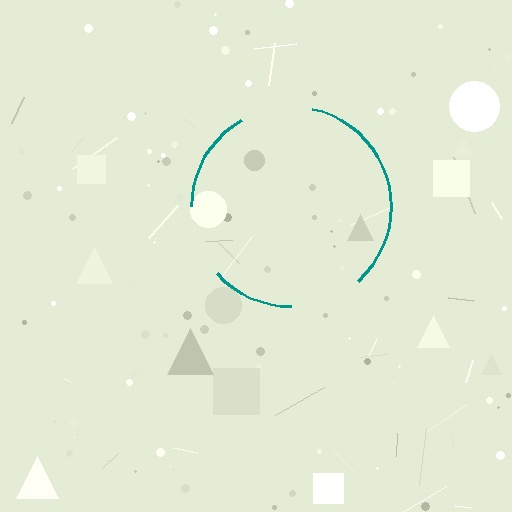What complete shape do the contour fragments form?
The contour fragments form a circle.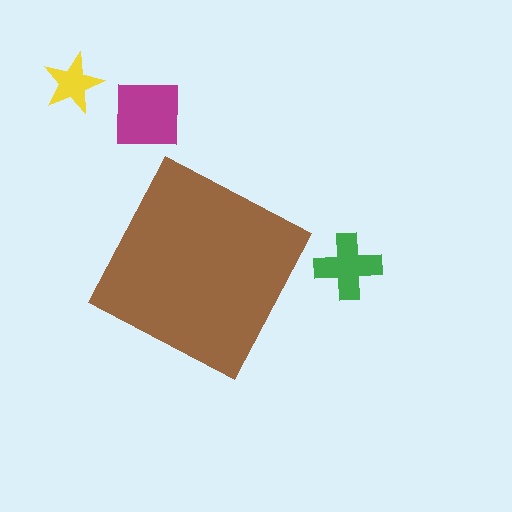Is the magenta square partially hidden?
No, the magenta square is fully visible.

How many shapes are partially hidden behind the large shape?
0 shapes are partially hidden.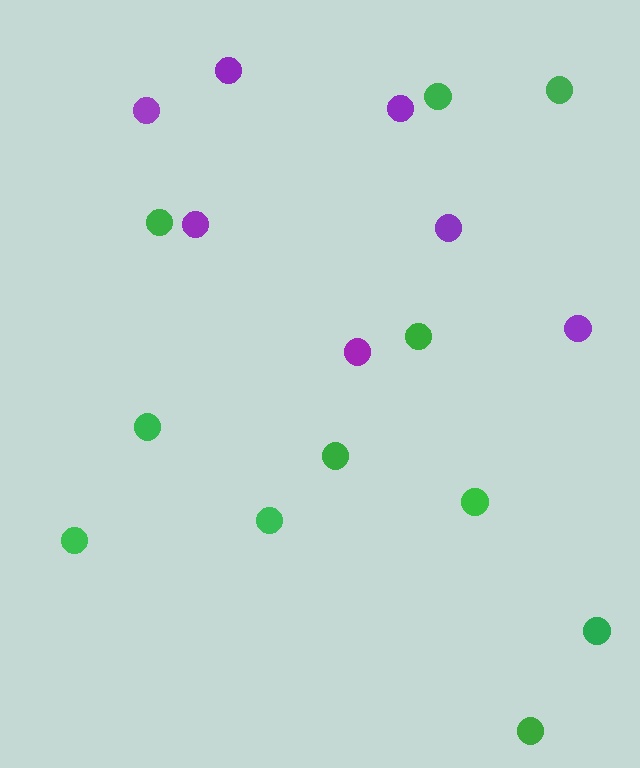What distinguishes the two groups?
There are 2 groups: one group of purple circles (7) and one group of green circles (11).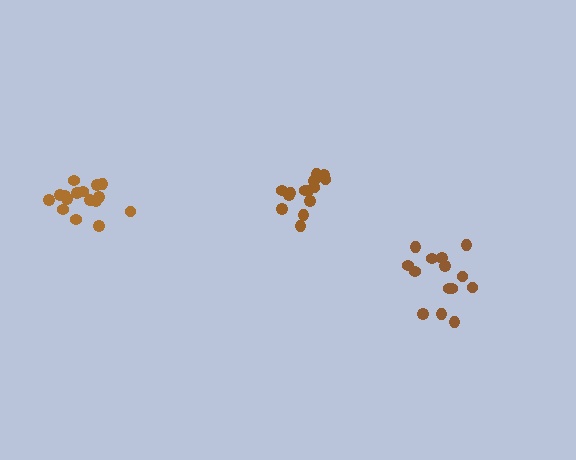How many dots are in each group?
Group 1: 14 dots, Group 2: 16 dots, Group 3: 14 dots (44 total).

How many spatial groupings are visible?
There are 3 spatial groupings.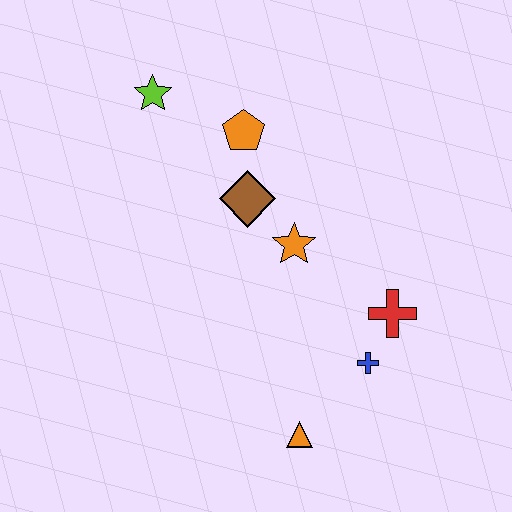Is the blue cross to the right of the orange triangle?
Yes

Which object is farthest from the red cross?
The lime star is farthest from the red cross.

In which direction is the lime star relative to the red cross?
The lime star is to the left of the red cross.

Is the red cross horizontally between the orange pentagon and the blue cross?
No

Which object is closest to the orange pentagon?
The brown diamond is closest to the orange pentagon.